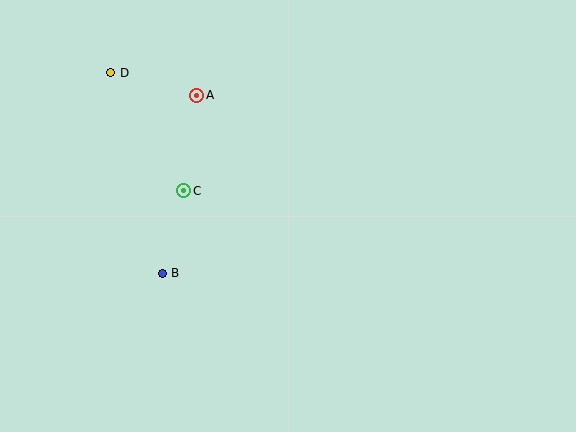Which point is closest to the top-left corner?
Point D is closest to the top-left corner.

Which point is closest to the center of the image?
Point C at (184, 191) is closest to the center.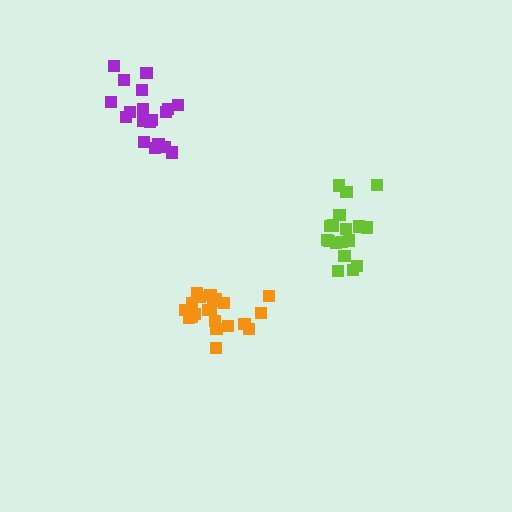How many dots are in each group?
Group 1: 21 dots, Group 2: 19 dots, Group 3: 18 dots (58 total).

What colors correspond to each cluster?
The clusters are colored: orange, purple, lime.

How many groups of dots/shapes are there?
There are 3 groups.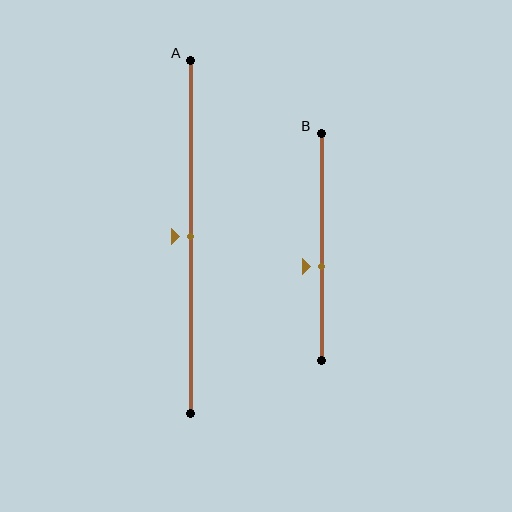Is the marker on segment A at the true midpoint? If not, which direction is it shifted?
Yes, the marker on segment A is at the true midpoint.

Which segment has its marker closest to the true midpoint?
Segment A has its marker closest to the true midpoint.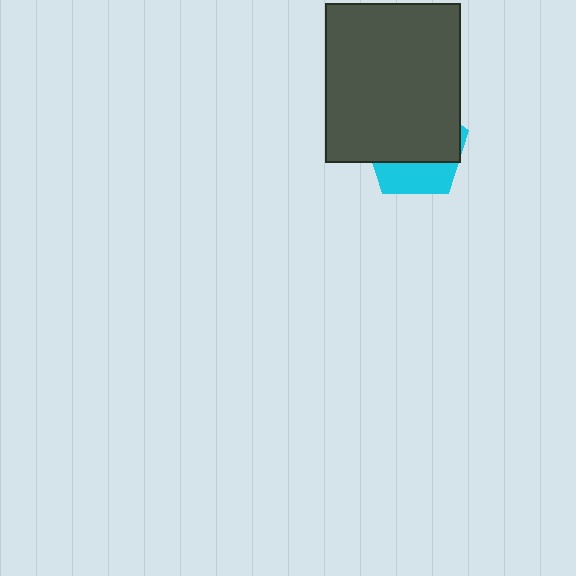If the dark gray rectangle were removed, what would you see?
You would see the complete cyan pentagon.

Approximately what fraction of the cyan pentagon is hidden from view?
Roughly 68% of the cyan pentagon is hidden behind the dark gray rectangle.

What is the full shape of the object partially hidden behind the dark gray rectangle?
The partially hidden object is a cyan pentagon.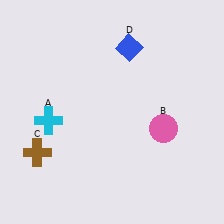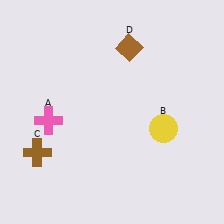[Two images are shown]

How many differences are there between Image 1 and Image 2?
There are 3 differences between the two images.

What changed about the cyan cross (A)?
In Image 1, A is cyan. In Image 2, it changed to pink.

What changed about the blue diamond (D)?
In Image 1, D is blue. In Image 2, it changed to brown.